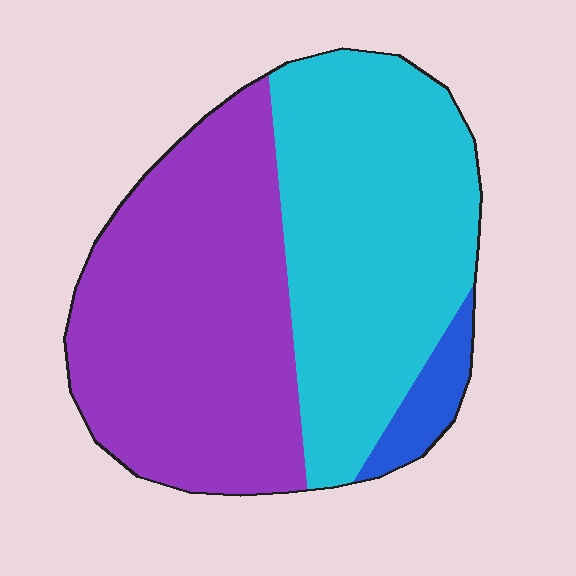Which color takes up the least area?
Blue, at roughly 5%.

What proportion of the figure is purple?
Purple takes up about one half (1/2) of the figure.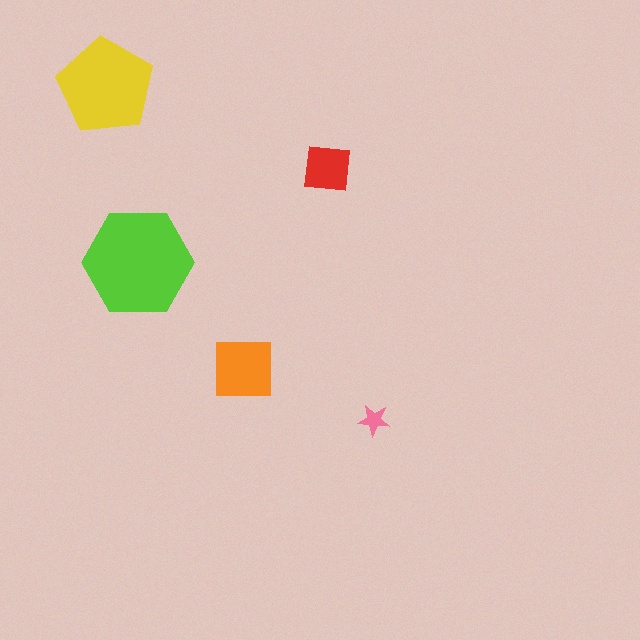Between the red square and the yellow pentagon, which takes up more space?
The yellow pentagon.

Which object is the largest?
The lime hexagon.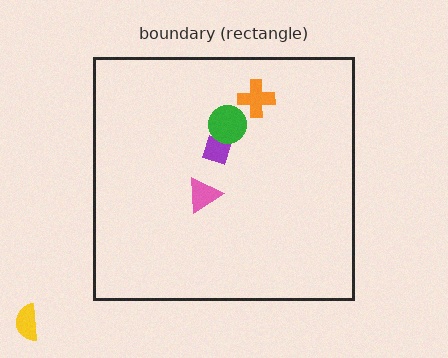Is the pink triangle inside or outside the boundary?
Inside.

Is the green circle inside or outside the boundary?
Inside.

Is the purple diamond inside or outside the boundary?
Inside.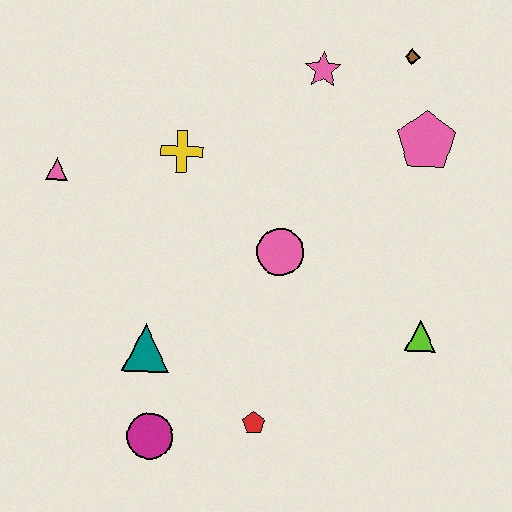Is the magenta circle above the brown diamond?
No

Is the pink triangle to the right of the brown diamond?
No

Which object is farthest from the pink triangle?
The lime triangle is farthest from the pink triangle.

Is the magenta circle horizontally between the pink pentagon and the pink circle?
No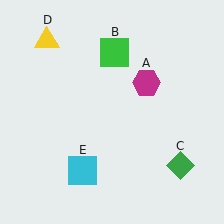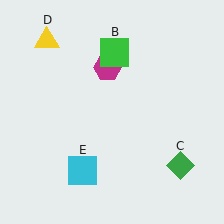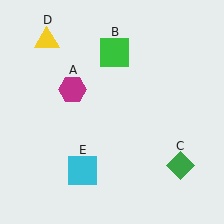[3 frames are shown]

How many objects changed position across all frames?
1 object changed position: magenta hexagon (object A).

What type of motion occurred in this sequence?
The magenta hexagon (object A) rotated counterclockwise around the center of the scene.